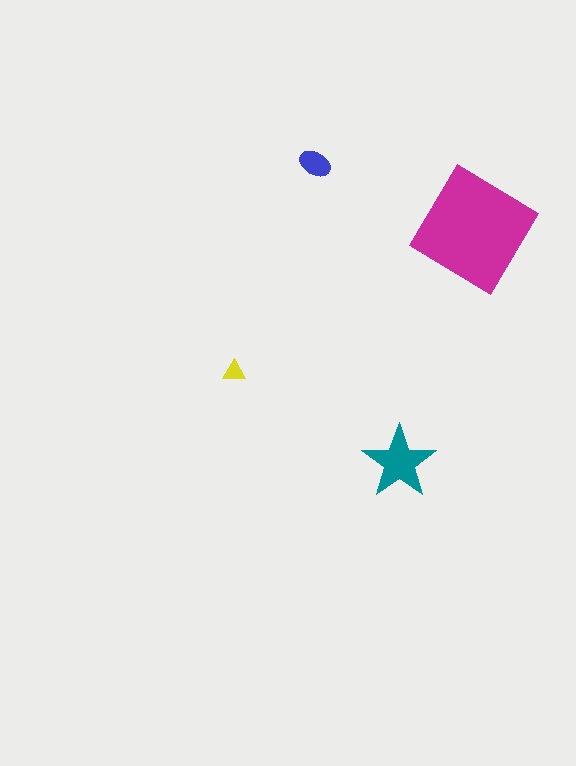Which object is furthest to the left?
The yellow triangle is leftmost.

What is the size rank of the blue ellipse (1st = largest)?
3rd.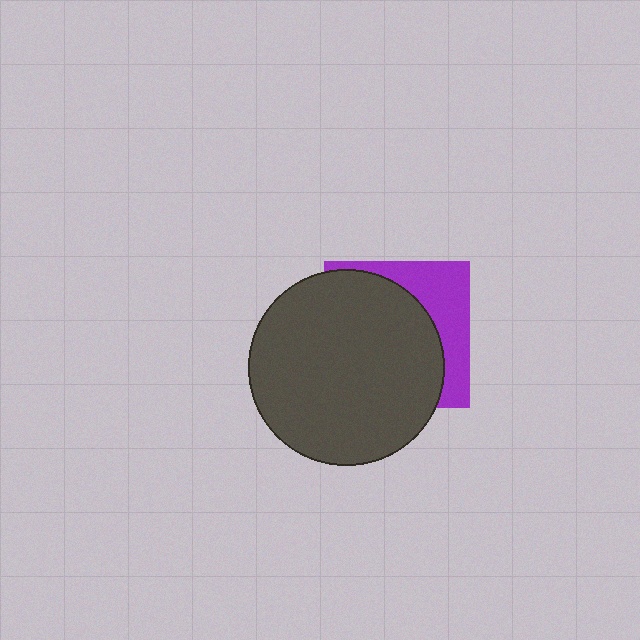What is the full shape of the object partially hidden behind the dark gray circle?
The partially hidden object is a purple square.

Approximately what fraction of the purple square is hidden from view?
Roughly 69% of the purple square is hidden behind the dark gray circle.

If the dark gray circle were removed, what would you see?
You would see the complete purple square.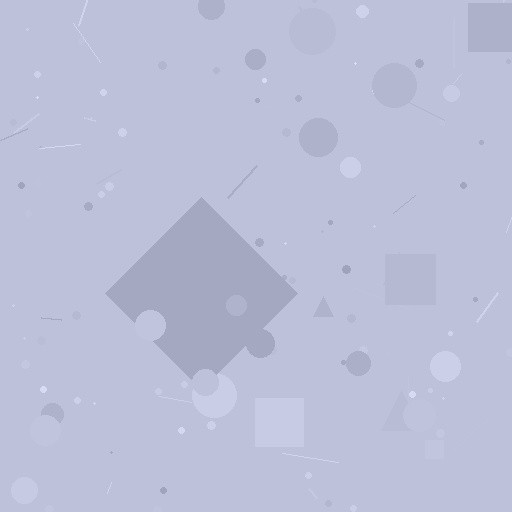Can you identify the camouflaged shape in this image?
The camouflaged shape is a diamond.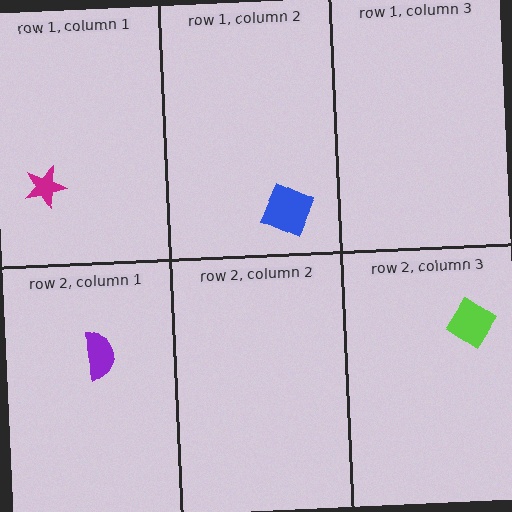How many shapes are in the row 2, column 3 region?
1.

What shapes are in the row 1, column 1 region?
The magenta star.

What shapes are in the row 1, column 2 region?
The blue diamond.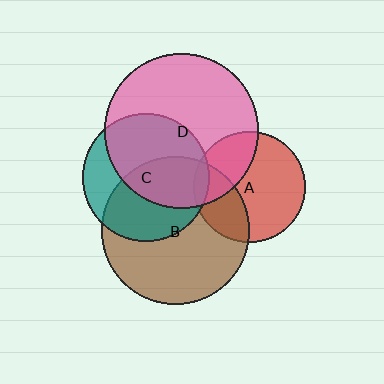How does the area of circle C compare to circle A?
Approximately 1.3 times.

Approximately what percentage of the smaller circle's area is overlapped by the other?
Approximately 30%.